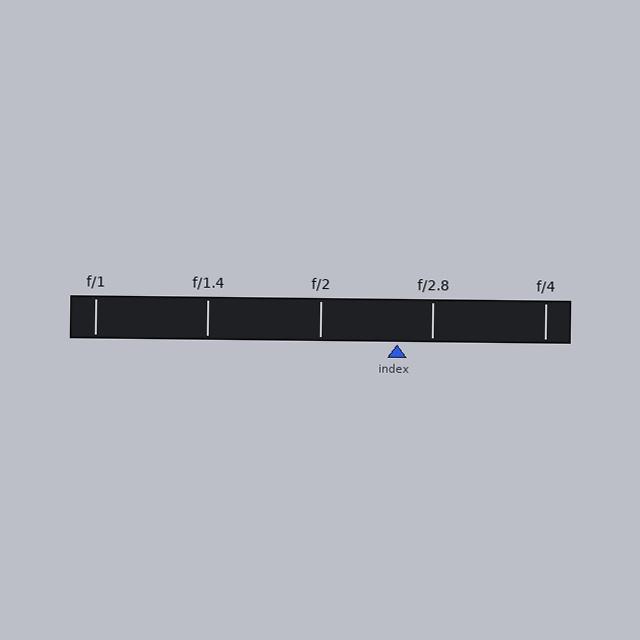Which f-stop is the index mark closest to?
The index mark is closest to f/2.8.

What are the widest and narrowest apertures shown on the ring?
The widest aperture shown is f/1 and the narrowest is f/4.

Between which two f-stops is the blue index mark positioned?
The index mark is between f/2 and f/2.8.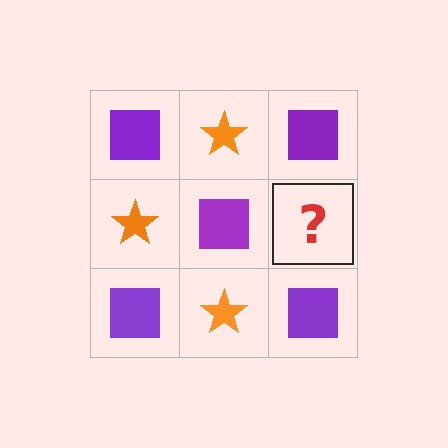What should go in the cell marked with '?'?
The missing cell should contain an orange star.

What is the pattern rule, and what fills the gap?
The rule is that it alternates purple square and orange star in a checkerboard pattern. The gap should be filled with an orange star.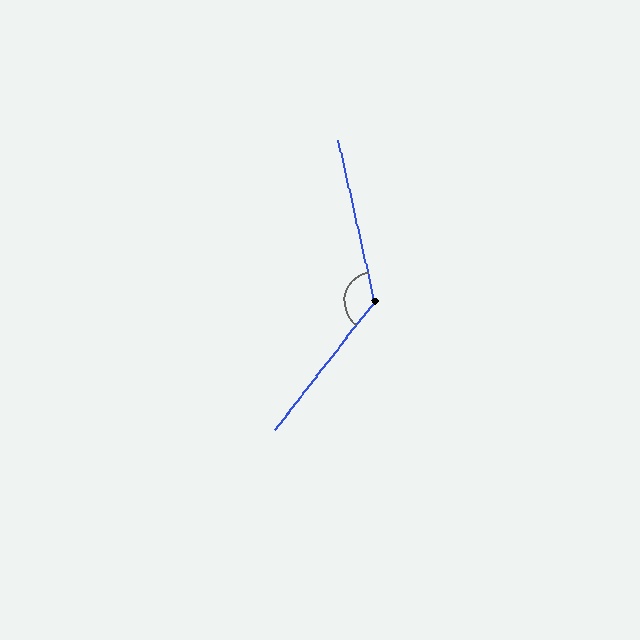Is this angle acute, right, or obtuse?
It is obtuse.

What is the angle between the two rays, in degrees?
Approximately 130 degrees.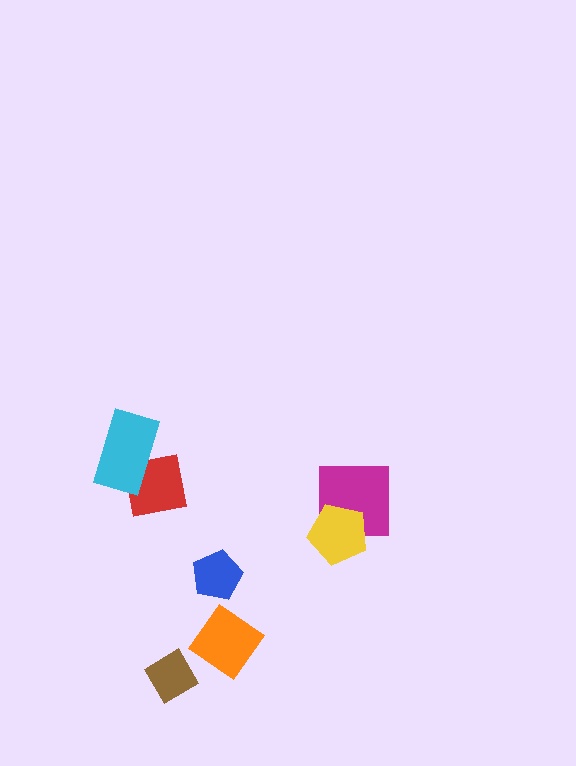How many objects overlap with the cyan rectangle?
1 object overlaps with the cyan rectangle.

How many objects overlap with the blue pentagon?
0 objects overlap with the blue pentagon.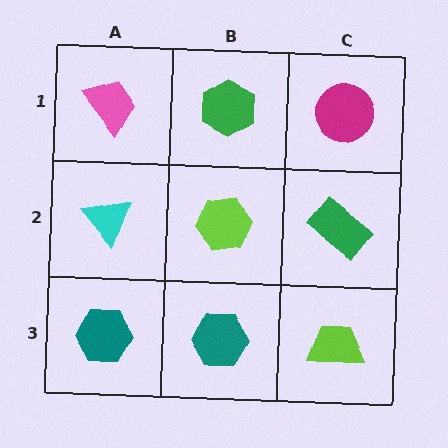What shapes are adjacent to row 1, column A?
A cyan triangle (row 2, column A), a green hexagon (row 1, column B).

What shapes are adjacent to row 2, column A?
A pink trapezoid (row 1, column A), a teal hexagon (row 3, column A), a lime hexagon (row 2, column B).